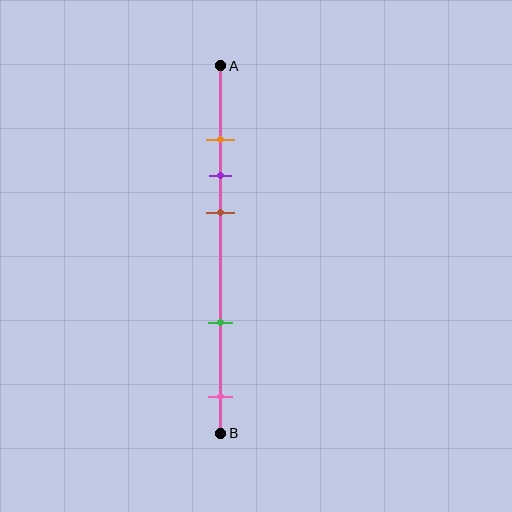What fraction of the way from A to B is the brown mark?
The brown mark is approximately 40% (0.4) of the way from A to B.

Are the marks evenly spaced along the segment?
No, the marks are not evenly spaced.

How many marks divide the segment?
There are 5 marks dividing the segment.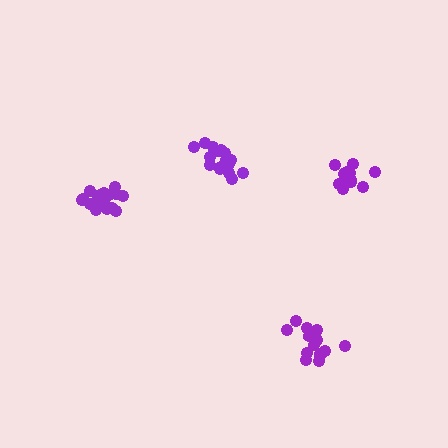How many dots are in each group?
Group 1: 18 dots, Group 2: 16 dots, Group 3: 14 dots, Group 4: 13 dots (61 total).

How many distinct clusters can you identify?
There are 4 distinct clusters.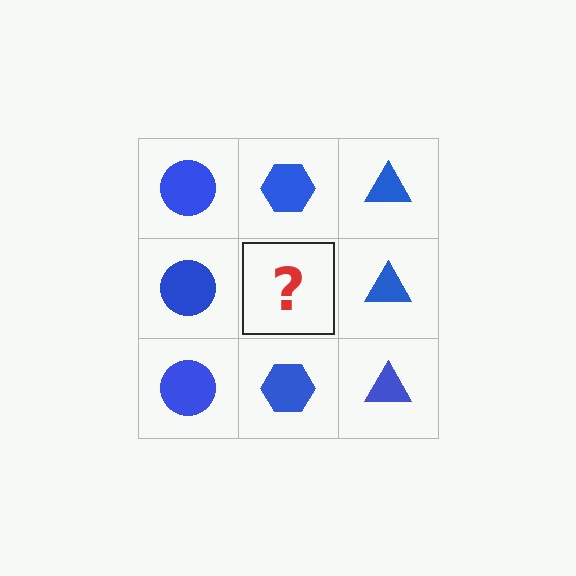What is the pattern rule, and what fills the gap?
The rule is that each column has a consistent shape. The gap should be filled with a blue hexagon.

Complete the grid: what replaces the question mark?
The question mark should be replaced with a blue hexagon.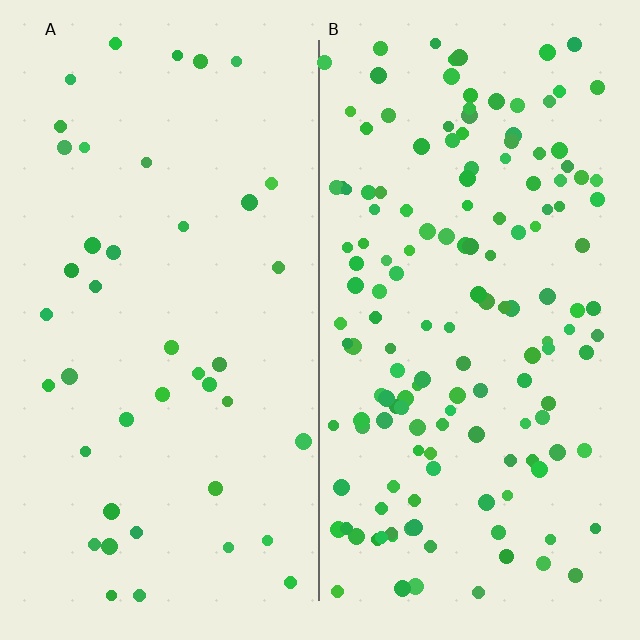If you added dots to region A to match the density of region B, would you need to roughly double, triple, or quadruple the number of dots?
Approximately quadruple.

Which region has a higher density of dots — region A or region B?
B (the right).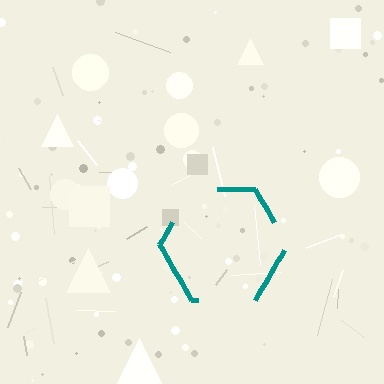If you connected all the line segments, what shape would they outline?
They would outline a hexagon.